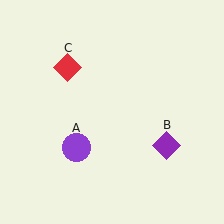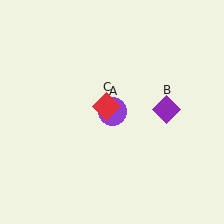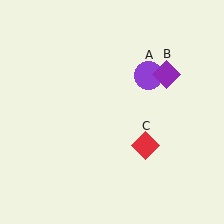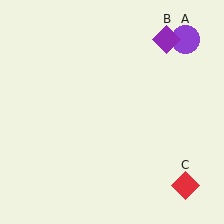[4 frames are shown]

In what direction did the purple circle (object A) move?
The purple circle (object A) moved up and to the right.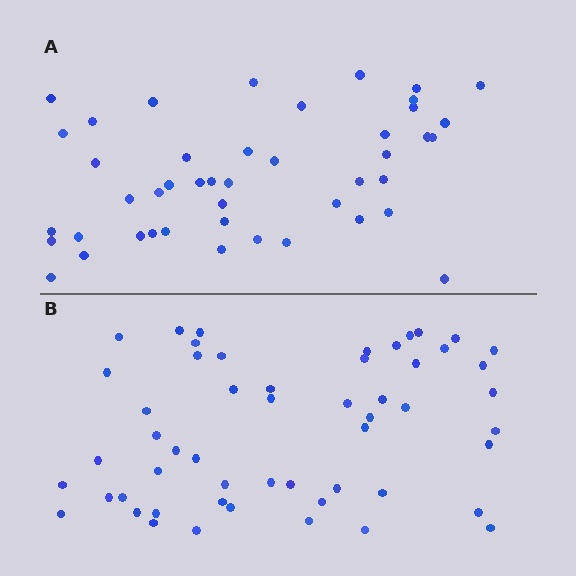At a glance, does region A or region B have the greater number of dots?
Region B (the bottom region) has more dots.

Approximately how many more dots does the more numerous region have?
Region B has roughly 8 or so more dots than region A.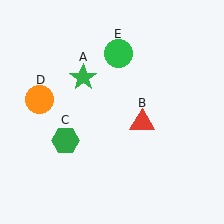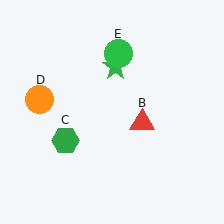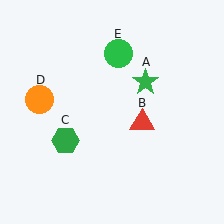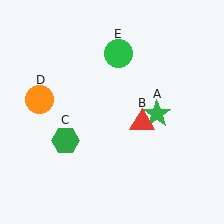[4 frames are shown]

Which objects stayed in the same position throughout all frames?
Red triangle (object B) and green hexagon (object C) and orange circle (object D) and green circle (object E) remained stationary.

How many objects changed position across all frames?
1 object changed position: green star (object A).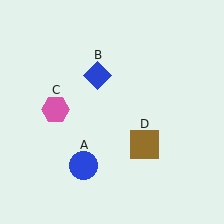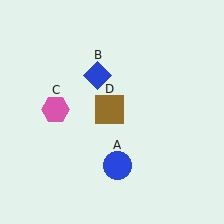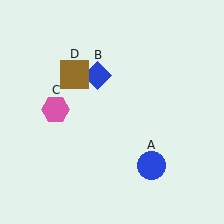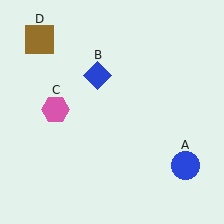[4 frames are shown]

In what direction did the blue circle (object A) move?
The blue circle (object A) moved right.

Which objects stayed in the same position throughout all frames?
Blue diamond (object B) and pink hexagon (object C) remained stationary.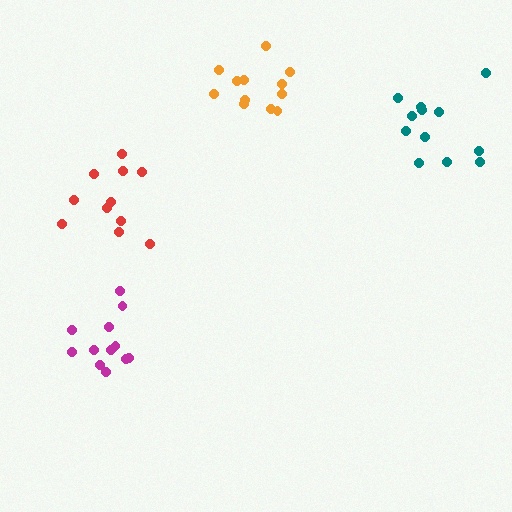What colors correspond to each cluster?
The clusters are colored: magenta, orange, red, teal.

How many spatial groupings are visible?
There are 4 spatial groupings.